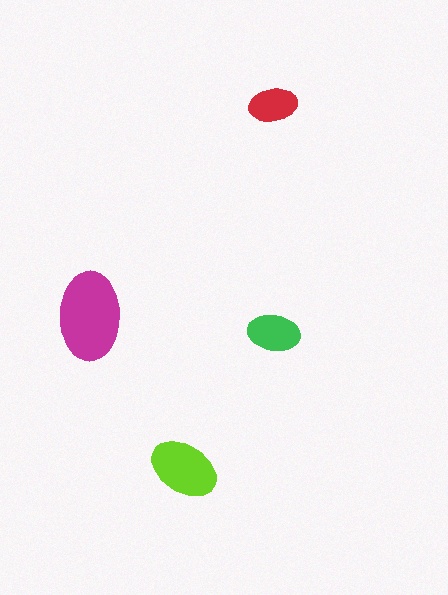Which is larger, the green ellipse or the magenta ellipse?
The magenta one.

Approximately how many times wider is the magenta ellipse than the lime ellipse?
About 1.5 times wider.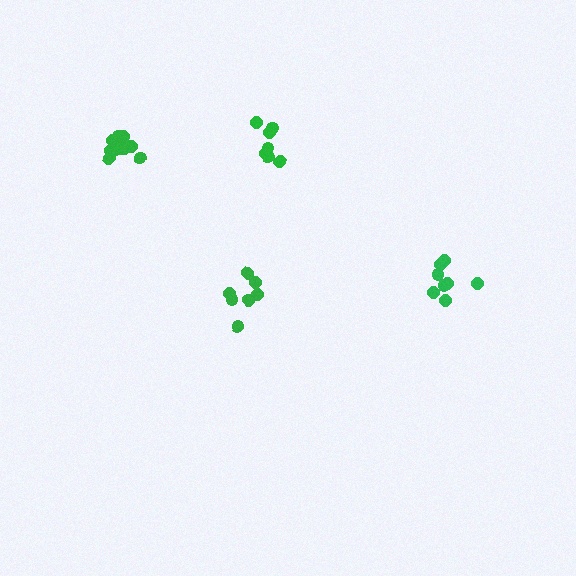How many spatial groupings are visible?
There are 4 spatial groupings.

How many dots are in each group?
Group 1: 11 dots, Group 2: 7 dots, Group 3: 7 dots, Group 4: 8 dots (33 total).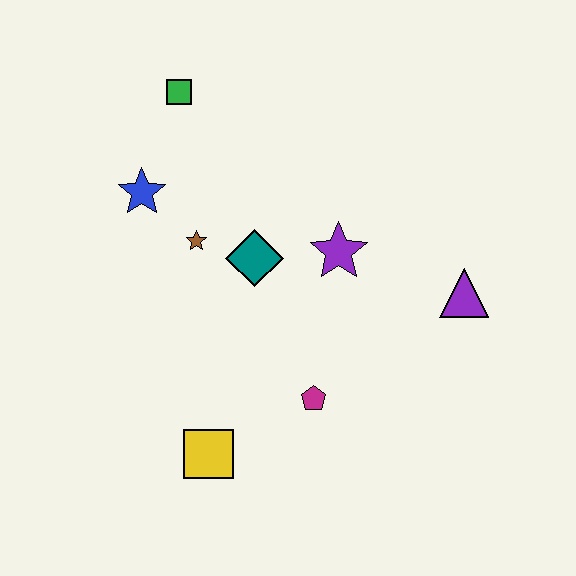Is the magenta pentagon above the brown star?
No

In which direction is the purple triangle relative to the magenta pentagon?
The purple triangle is to the right of the magenta pentagon.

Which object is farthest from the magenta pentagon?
The green square is farthest from the magenta pentagon.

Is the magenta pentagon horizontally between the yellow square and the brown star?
No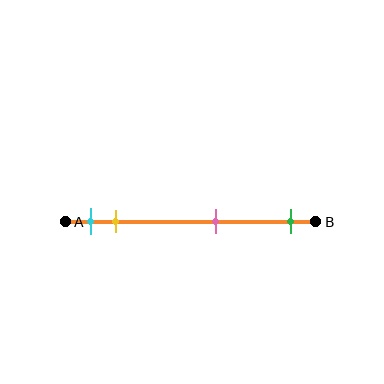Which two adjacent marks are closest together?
The cyan and yellow marks are the closest adjacent pair.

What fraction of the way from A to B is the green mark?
The green mark is approximately 90% (0.9) of the way from A to B.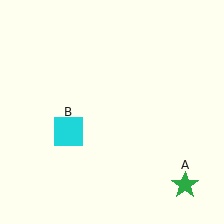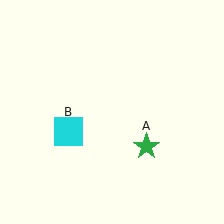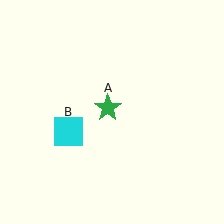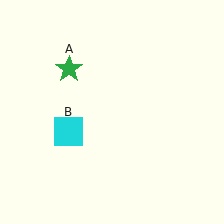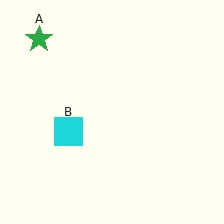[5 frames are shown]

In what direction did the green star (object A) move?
The green star (object A) moved up and to the left.